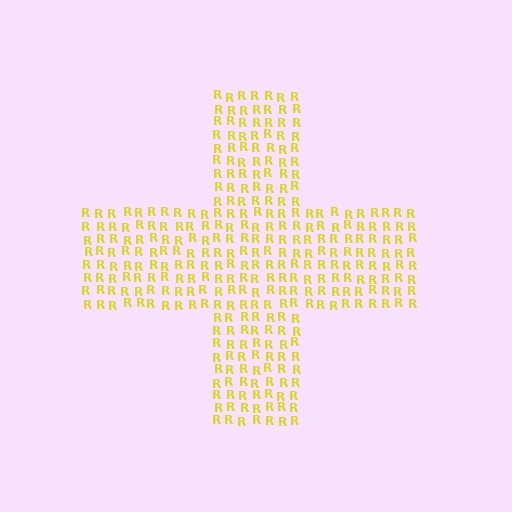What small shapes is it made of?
It is made of small letter R's.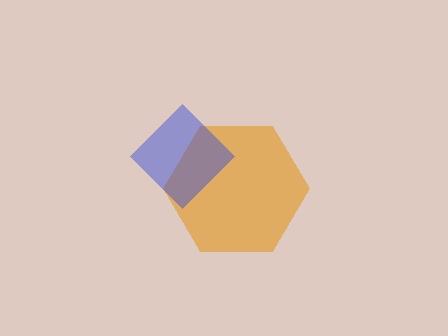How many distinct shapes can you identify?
There are 2 distinct shapes: an orange hexagon, a blue diamond.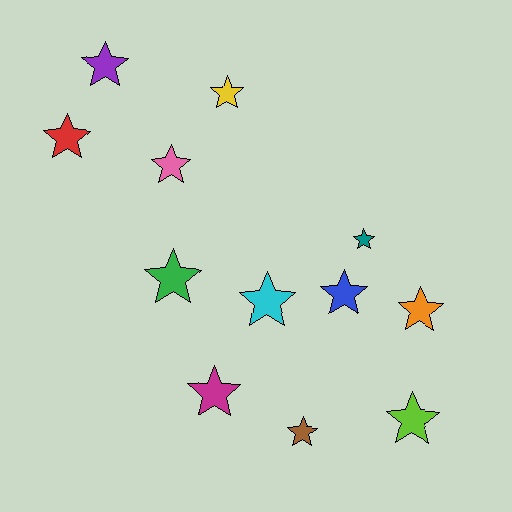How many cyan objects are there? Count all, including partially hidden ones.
There is 1 cyan object.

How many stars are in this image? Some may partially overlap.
There are 12 stars.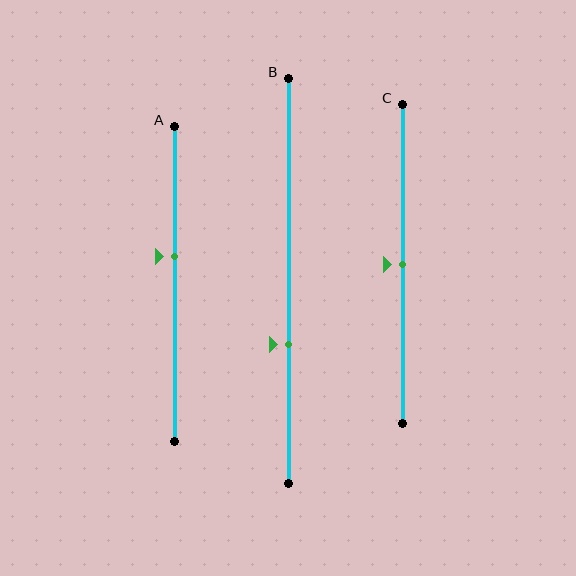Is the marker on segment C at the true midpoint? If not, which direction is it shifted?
Yes, the marker on segment C is at the true midpoint.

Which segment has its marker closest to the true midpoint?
Segment C has its marker closest to the true midpoint.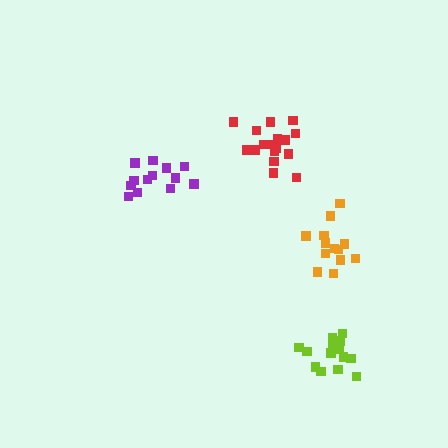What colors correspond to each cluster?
The clusters are colored: orange, purple, red, lime.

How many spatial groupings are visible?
There are 4 spatial groupings.